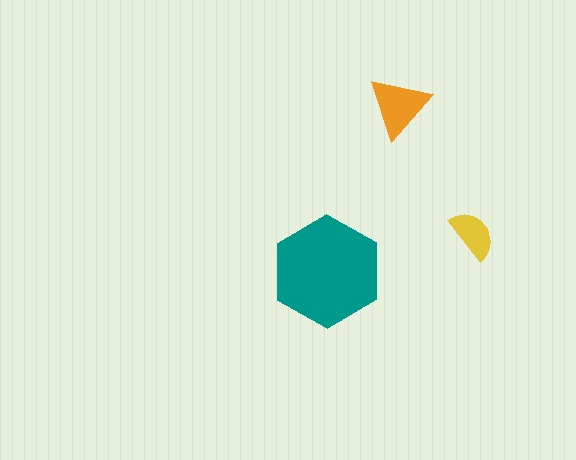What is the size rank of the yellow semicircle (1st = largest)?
3rd.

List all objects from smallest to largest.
The yellow semicircle, the orange triangle, the teal hexagon.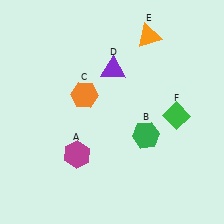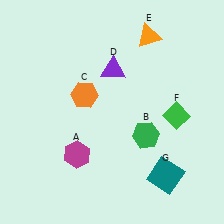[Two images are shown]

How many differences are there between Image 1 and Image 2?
There is 1 difference between the two images.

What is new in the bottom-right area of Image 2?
A teal square (G) was added in the bottom-right area of Image 2.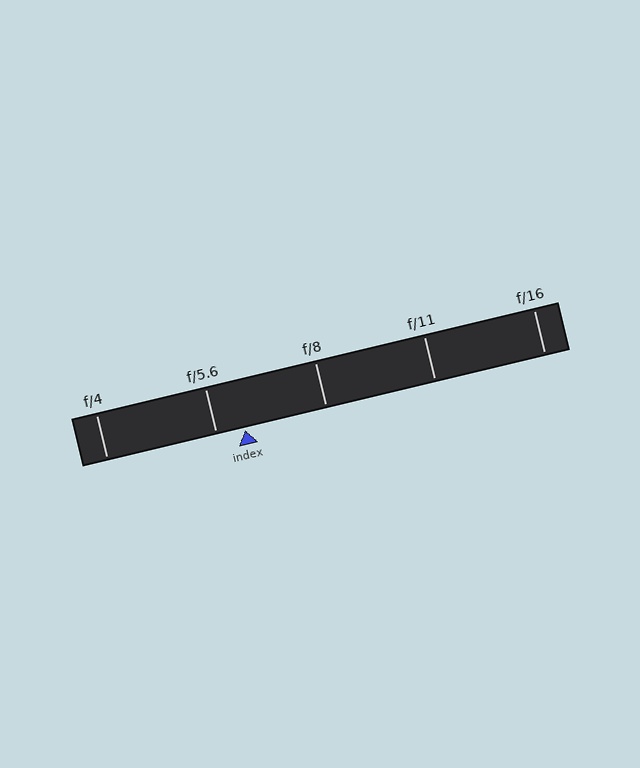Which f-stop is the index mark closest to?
The index mark is closest to f/5.6.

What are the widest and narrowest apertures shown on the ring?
The widest aperture shown is f/4 and the narrowest is f/16.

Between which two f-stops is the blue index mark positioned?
The index mark is between f/5.6 and f/8.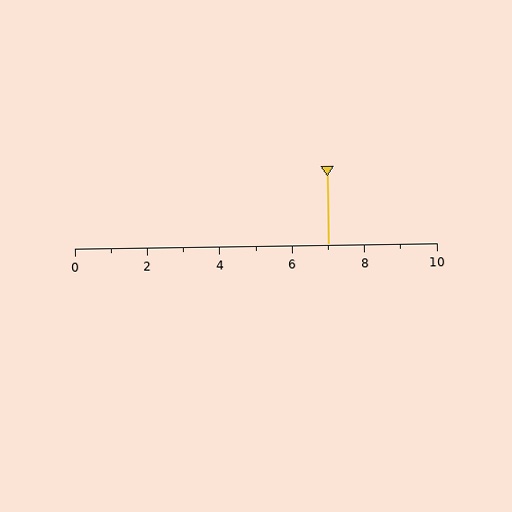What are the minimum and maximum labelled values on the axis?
The axis runs from 0 to 10.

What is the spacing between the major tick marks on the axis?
The major ticks are spaced 2 apart.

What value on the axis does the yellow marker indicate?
The marker indicates approximately 7.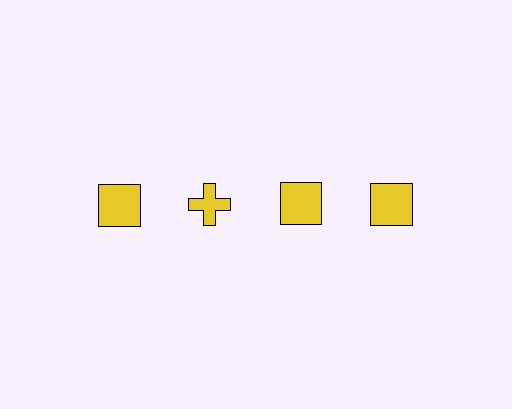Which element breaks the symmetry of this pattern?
The yellow cross in the top row, second from left column breaks the symmetry. All other shapes are yellow squares.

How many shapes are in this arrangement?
There are 4 shapes arranged in a grid pattern.